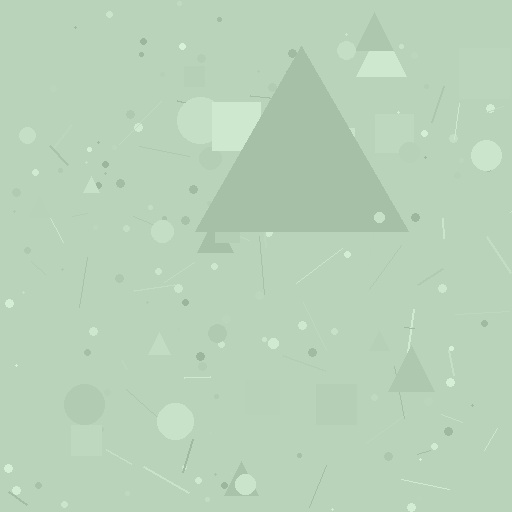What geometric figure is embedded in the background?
A triangle is embedded in the background.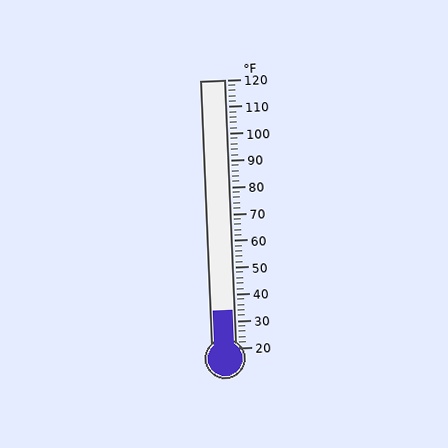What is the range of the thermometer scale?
The thermometer scale ranges from 20°F to 120°F.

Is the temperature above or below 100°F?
The temperature is below 100°F.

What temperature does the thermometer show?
The thermometer shows approximately 34°F.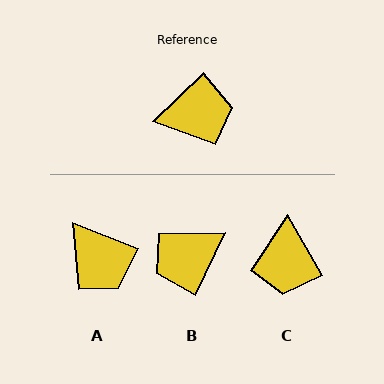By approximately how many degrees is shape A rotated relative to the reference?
Approximately 66 degrees clockwise.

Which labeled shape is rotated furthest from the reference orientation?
B, about 159 degrees away.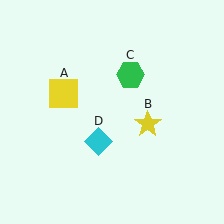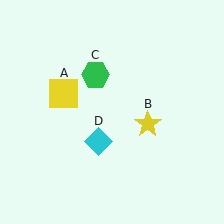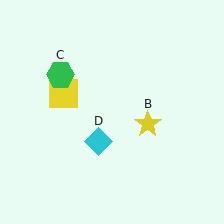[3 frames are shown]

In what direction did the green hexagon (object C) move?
The green hexagon (object C) moved left.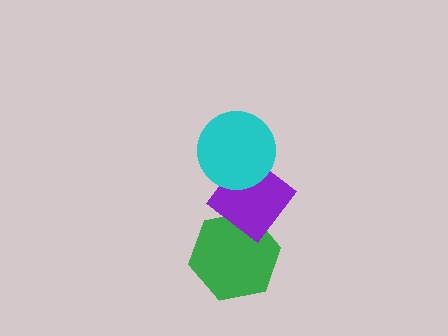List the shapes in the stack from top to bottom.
From top to bottom: the cyan circle, the purple diamond, the green hexagon.